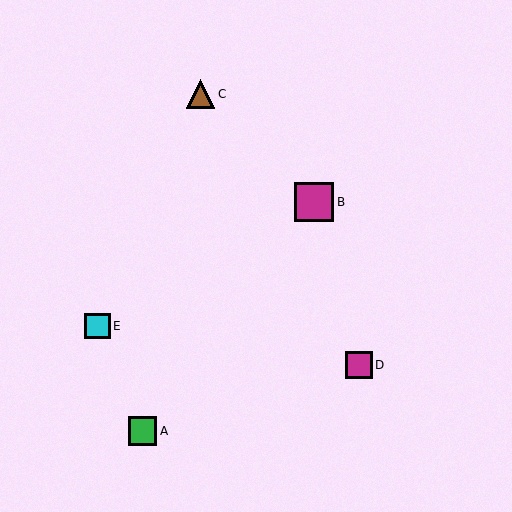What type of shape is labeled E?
Shape E is a cyan square.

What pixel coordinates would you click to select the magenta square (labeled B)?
Click at (314, 202) to select the magenta square B.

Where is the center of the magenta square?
The center of the magenta square is at (314, 202).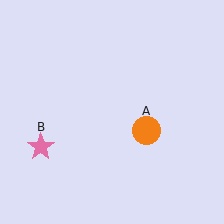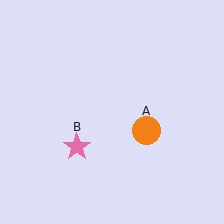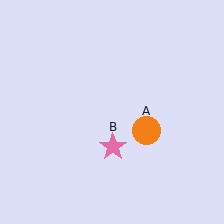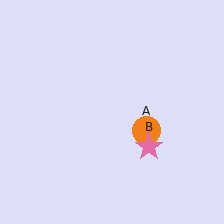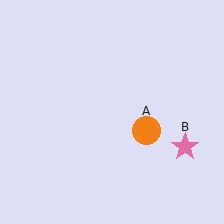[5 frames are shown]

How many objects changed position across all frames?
1 object changed position: pink star (object B).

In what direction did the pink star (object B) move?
The pink star (object B) moved right.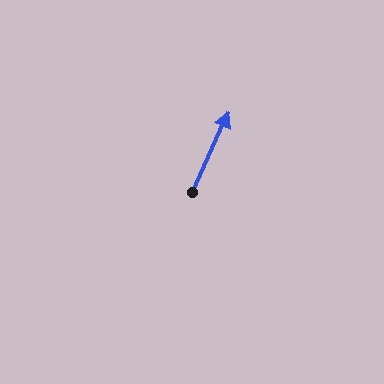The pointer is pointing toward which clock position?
Roughly 1 o'clock.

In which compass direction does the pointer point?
Northeast.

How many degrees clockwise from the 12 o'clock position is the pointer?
Approximately 25 degrees.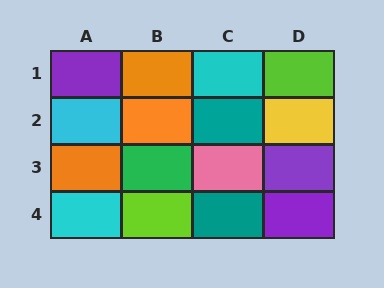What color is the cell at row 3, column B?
Green.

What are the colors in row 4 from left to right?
Cyan, lime, teal, purple.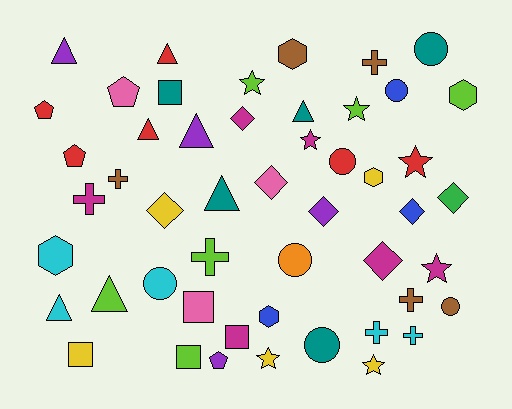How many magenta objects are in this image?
There are 6 magenta objects.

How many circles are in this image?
There are 7 circles.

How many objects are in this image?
There are 50 objects.